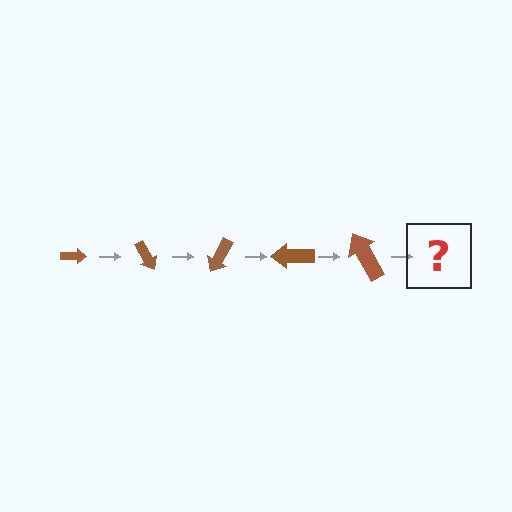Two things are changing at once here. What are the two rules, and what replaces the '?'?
The two rules are that the arrow grows larger each step and it rotates 60 degrees each step. The '?' should be an arrow, larger than the previous one and rotated 300 degrees from the start.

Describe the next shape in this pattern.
It should be an arrow, larger than the previous one and rotated 300 degrees from the start.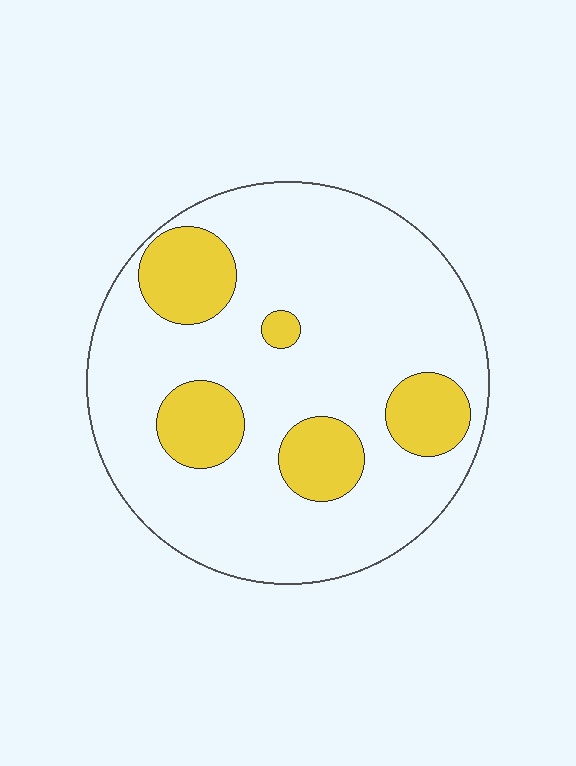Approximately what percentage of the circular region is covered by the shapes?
Approximately 20%.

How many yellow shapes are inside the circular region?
5.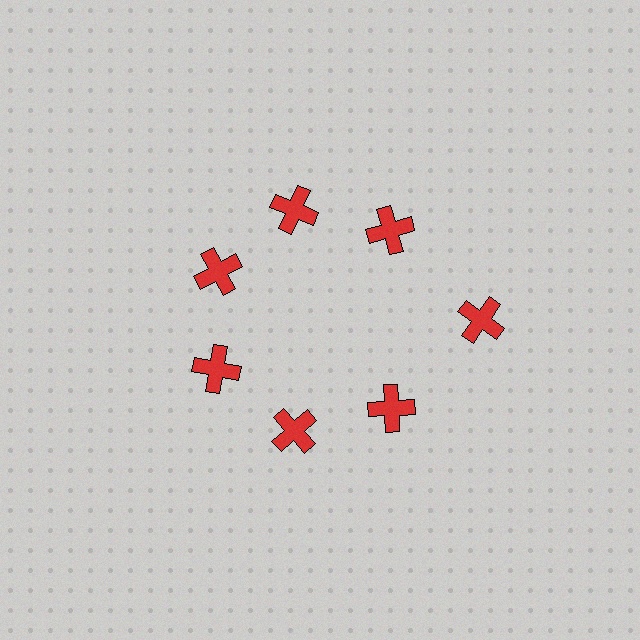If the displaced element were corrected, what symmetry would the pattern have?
It would have 7-fold rotational symmetry — the pattern would map onto itself every 51 degrees.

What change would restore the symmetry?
The symmetry would be restored by moving it inward, back onto the ring so that all 7 crosses sit at equal angles and equal distance from the center.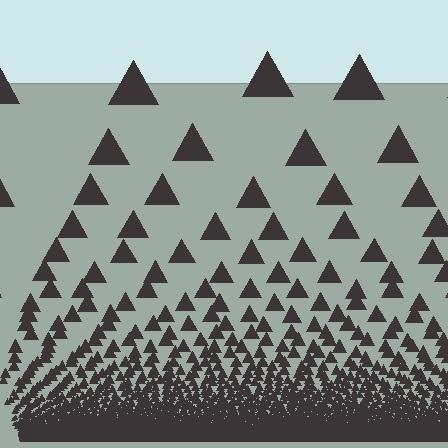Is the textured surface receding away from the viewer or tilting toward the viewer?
The surface appears to tilt toward the viewer. Texture elements get larger and sparser toward the top.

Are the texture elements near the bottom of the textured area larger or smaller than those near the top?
Smaller. The gradient is inverted — elements near the bottom are smaller and denser.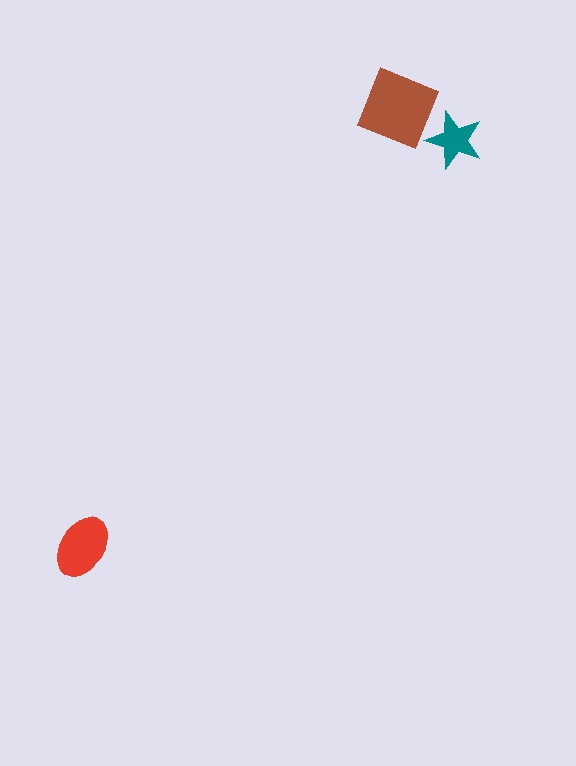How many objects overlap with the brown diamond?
1 object overlaps with the brown diamond.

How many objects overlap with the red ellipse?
0 objects overlap with the red ellipse.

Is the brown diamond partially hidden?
Yes, it is partially covered by another shape.